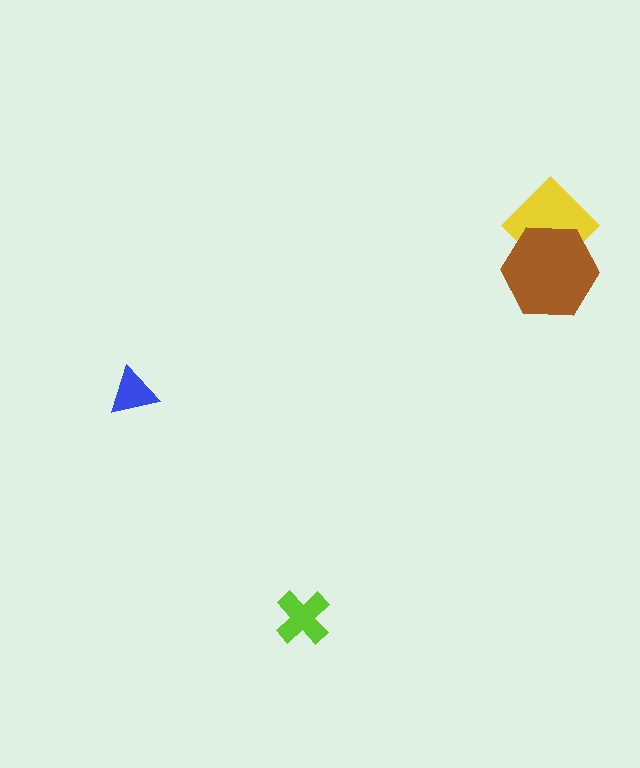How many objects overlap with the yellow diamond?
1 object overlaps with the yellow diamond.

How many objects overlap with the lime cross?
0 objects overlap with the lime cross.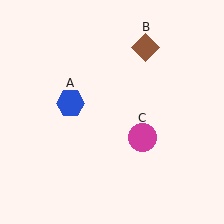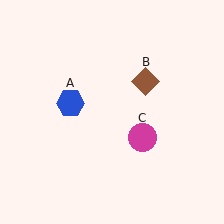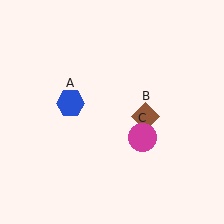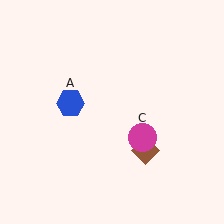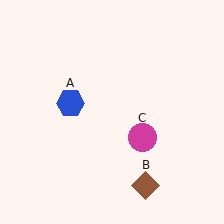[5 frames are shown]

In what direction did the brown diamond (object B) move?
The brown diamond (object B) moved down.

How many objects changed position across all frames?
1 object changed position: brown diamond (object B).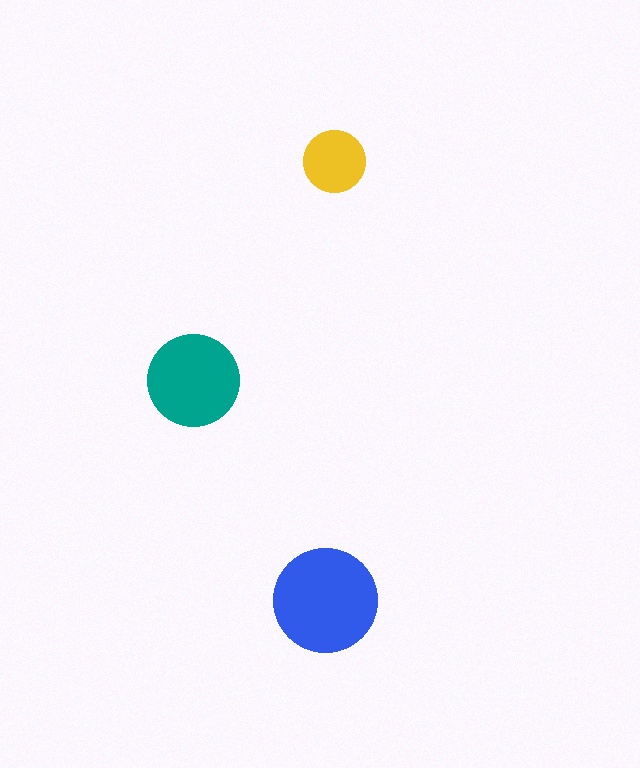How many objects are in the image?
There are 3 objects in the image.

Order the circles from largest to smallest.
the blue one, the teal one, the yellow one.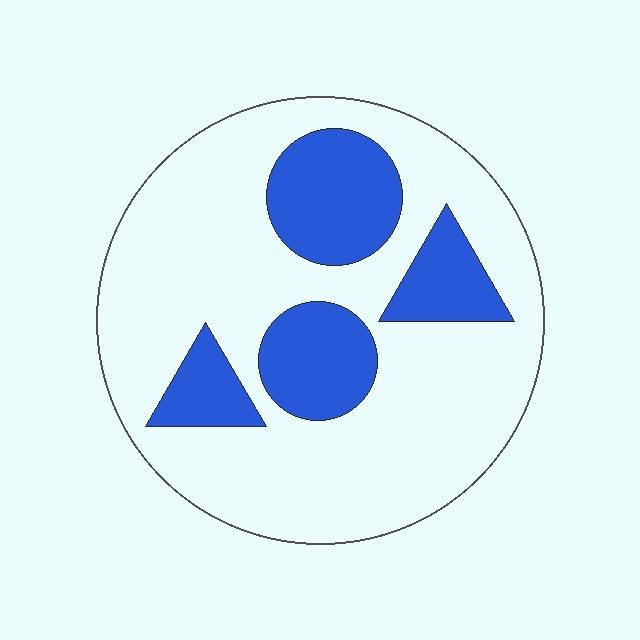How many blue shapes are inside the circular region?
4.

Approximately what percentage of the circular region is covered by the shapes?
Approximately 25%.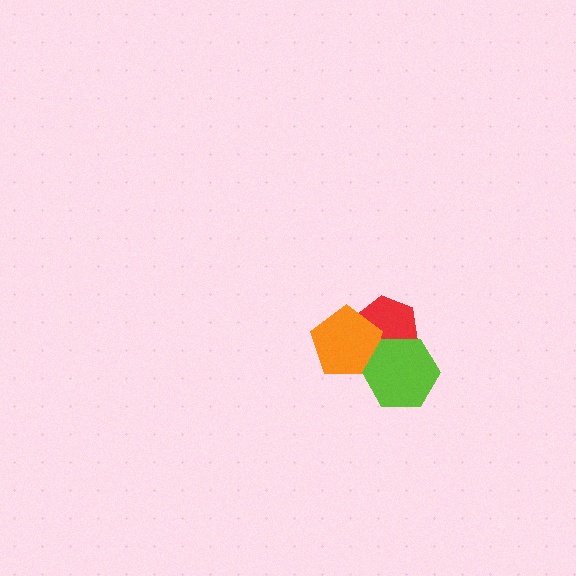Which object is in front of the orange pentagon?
The lime hexagon is in front of the orange pentagon.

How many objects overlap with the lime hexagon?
2 objects overlap with the lime hexagon.